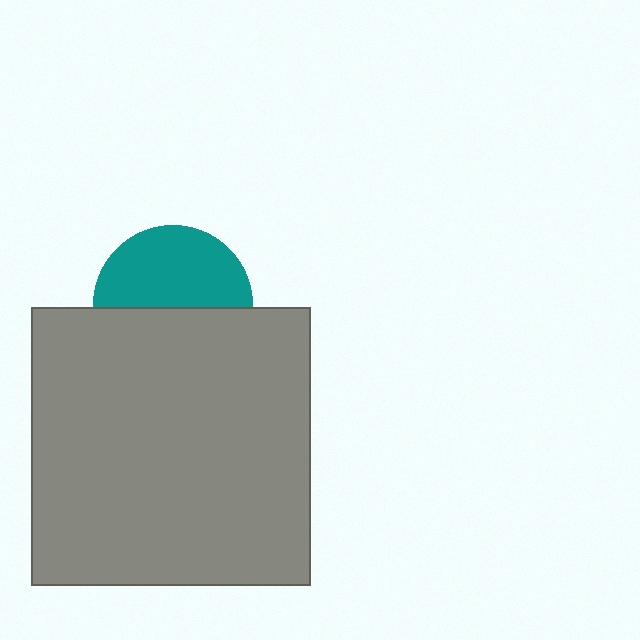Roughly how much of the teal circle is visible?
About half of it is visible (roughly 52%).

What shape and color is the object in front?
The object in front is a gray square.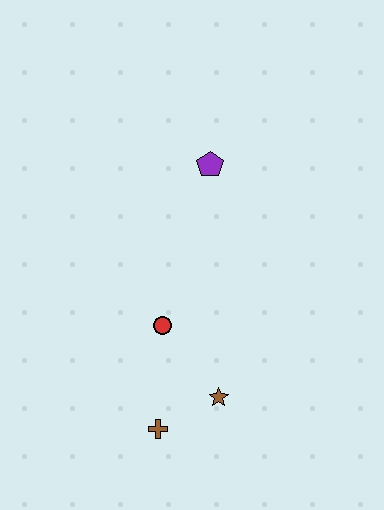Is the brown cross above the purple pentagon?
No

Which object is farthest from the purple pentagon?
The brown cross is farthest from the purple pentagon.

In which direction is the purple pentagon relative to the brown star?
The purple pentagon is above the brown star.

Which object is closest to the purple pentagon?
The red circle is closest to the purple pentagon.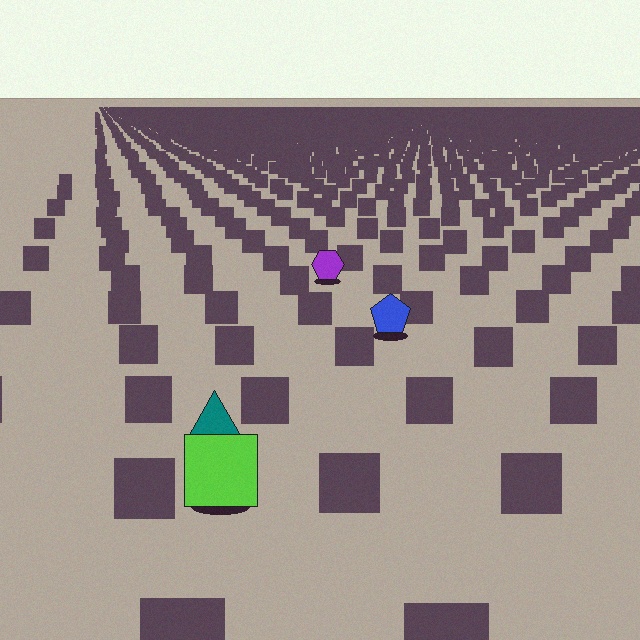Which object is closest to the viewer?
The lime square is closest. The texture marks near it are larger and more spread out.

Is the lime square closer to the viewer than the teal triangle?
Yes. The lime square is closer — you can tell from the texture gradient: the ground texture is coarser near it.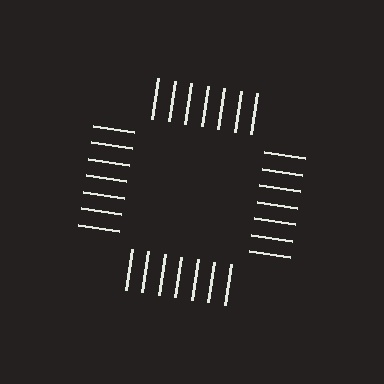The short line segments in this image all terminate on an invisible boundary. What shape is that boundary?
An illusory square — the line segments terminate on its edges but no continuous stroke is drawn.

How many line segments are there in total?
28 — 7 along each of the 4 edges.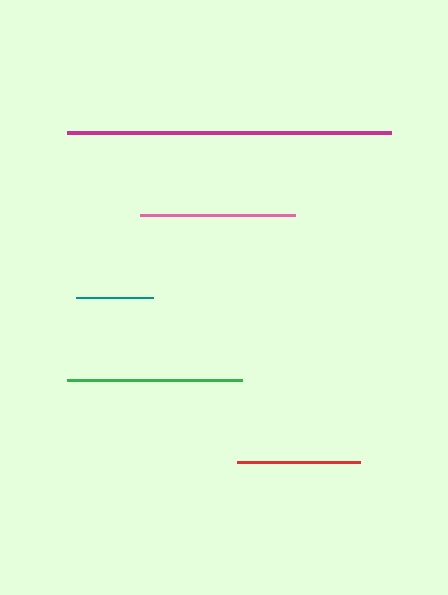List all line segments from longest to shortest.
From longest to shortest: magenta, green, pink, red, teal.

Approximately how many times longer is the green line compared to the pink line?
The green line is approximately 1.1 times the length of the pink line.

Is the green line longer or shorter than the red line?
The green line is longer than the red line.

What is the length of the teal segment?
The teal segment is approximately 78 pixels long.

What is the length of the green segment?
The green segment is approximately 175 pixels long.